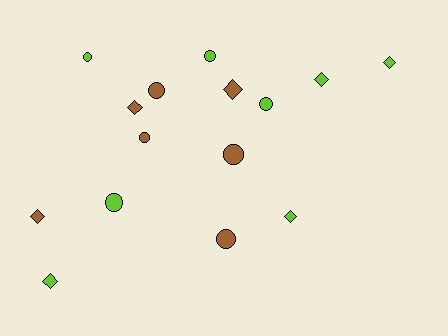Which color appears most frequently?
Lime, with 8 objects.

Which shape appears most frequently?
Circle, with 8 objects.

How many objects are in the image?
There are 15 objects.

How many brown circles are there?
There are 4 brown circles.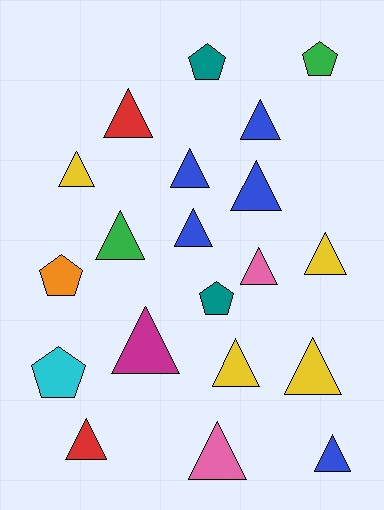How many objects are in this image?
There are 20 objects.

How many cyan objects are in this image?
There is 1 cyan object.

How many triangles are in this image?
There are 15 triangles.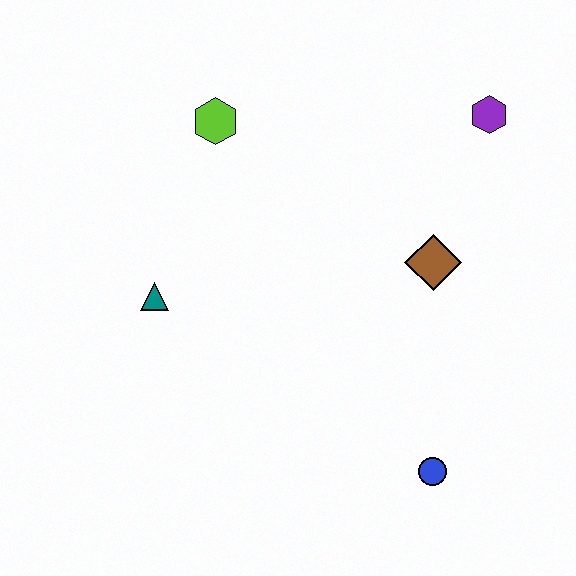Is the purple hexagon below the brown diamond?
No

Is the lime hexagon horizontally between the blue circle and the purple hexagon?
No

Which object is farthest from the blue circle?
The lime hexagon is farthest from the blue circle.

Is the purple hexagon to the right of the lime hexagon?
Yes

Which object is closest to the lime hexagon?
The teal triangle is closest to the lime hexagon.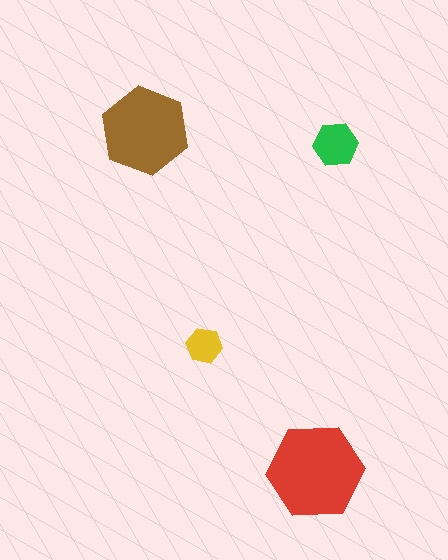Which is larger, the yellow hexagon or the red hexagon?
The red one.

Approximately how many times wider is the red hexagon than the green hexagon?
About 2 times wider.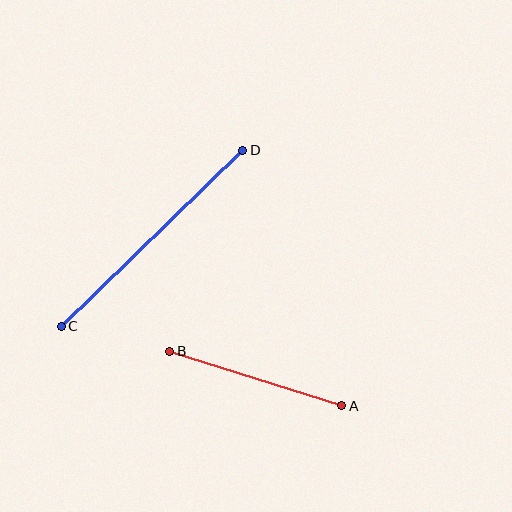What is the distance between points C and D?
The distance is approximately 253 pixels.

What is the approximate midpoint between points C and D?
The midpoint is at approximately (152, 238) pixels.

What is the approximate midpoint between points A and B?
The midpoint is at approximately (256, 379) pixels.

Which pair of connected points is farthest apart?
Points C and D are farthest apart.